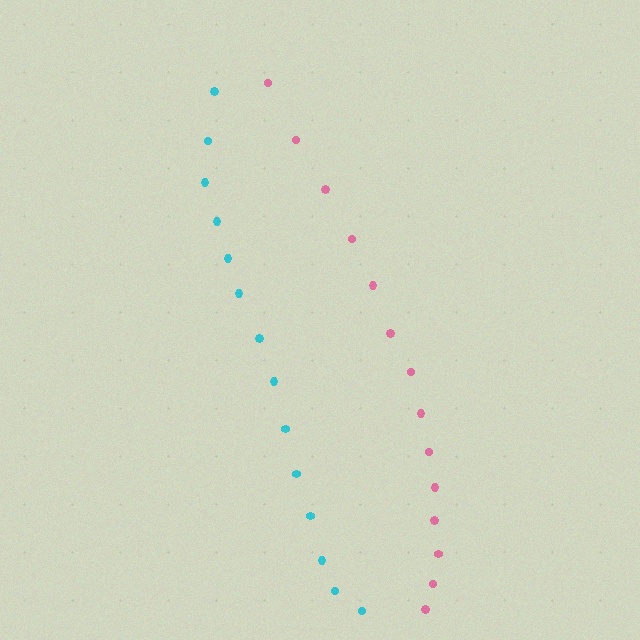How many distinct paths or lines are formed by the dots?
There are 2 distinct paths.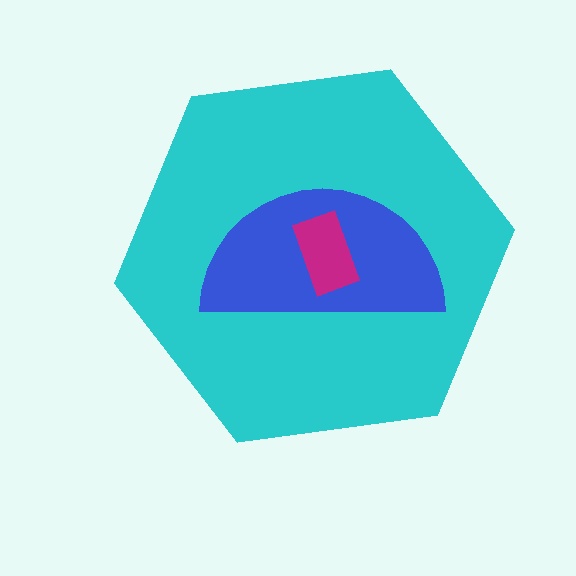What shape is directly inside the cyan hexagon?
The blue semicircle.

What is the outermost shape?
The cyan hexagon.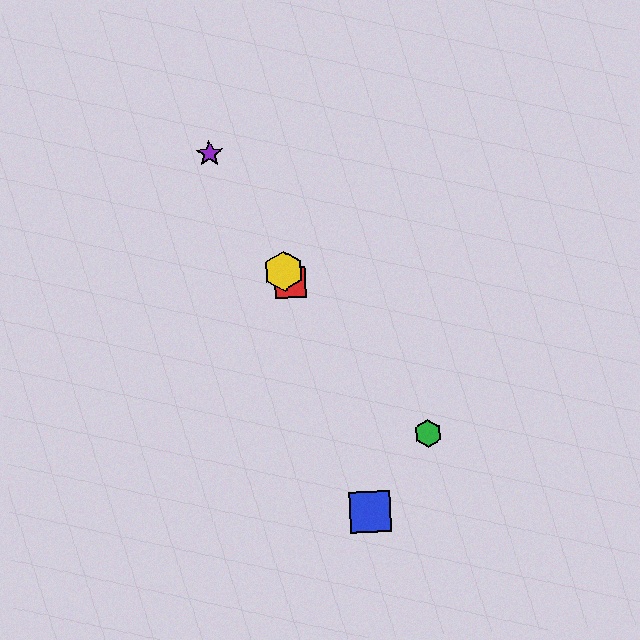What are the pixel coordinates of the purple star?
The purple star is at (210, 154).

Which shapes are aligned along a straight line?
The red square, the yellow hexagon, the purple star are aligned along a straight line.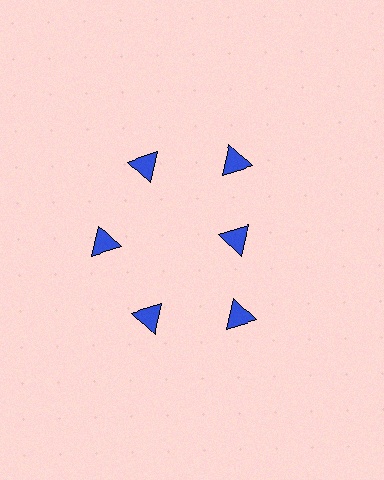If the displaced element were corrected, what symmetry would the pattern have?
It would have 6-fold rotational symmetry — the pattern would map onto itself every 60 degrees.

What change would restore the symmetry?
The symmetry would be restored by moving it outward, back onto the ring so that all 6 triangles sit at equal angles and equal distance from the center.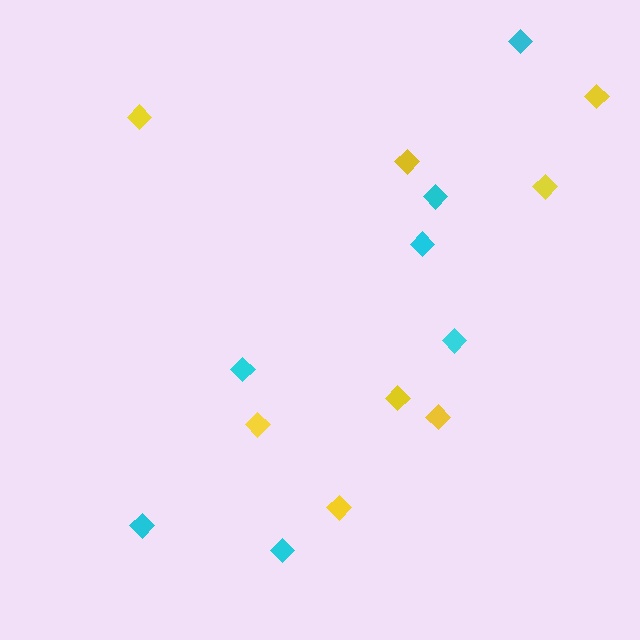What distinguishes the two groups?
There are 2 groups: one group of cyan diamonds (7) and one group of yellow diamonds (8).